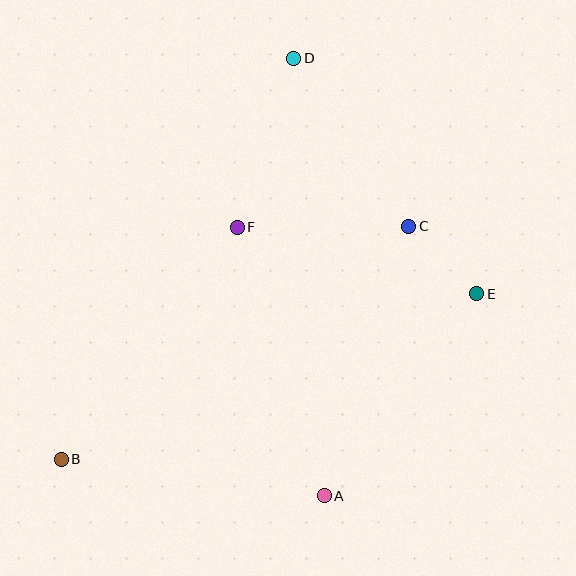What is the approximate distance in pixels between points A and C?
The distance between A and C is approximately 282 pixels.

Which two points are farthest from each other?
Points B and D are farthest from each other.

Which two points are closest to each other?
Points C and E are closest to each other.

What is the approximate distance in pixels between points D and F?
The distance between D and F is approximately 178 pixels.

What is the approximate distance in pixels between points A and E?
The distance between A and E is approximately 253 pixels.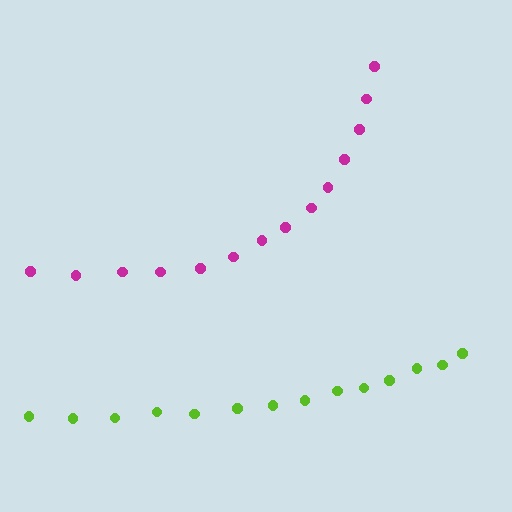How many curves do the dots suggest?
There are 2 distinct paths.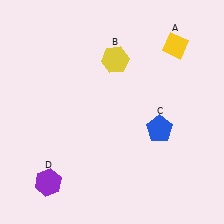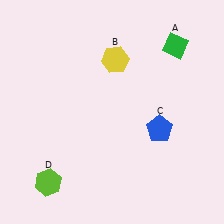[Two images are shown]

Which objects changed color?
A changed from yellow to green. D changed from purple to lime.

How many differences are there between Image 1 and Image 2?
There are 2 differences between the two images.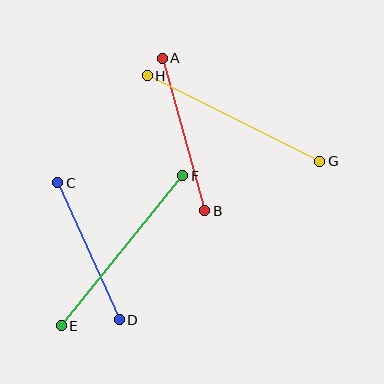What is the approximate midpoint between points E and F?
The midpoint is at approximately (122, 251) pixels.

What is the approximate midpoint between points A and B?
The midpoint is at approximately (184, 135) pixels.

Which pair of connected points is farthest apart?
Points E and F are farthest apart.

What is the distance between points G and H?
The distance is approximately 193 pixels.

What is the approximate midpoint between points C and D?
The midpoint is at approximately (88, 251) pixels.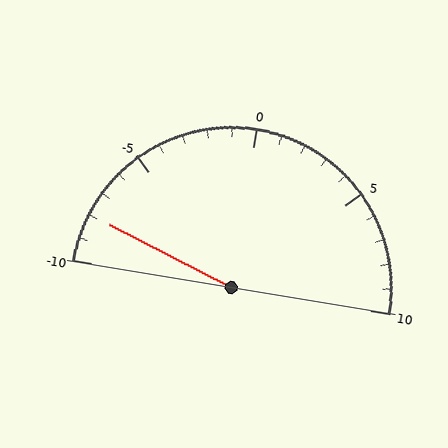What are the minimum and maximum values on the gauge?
The gauge ranges from -10 to 10.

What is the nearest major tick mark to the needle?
The nearest major tick mark is -10.